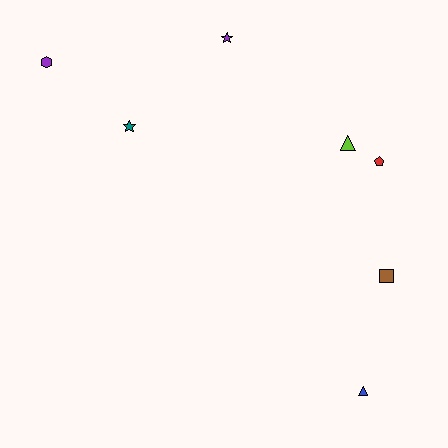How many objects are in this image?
There are 7 objects.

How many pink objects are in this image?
There are no pink objects.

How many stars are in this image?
There are 2 stars.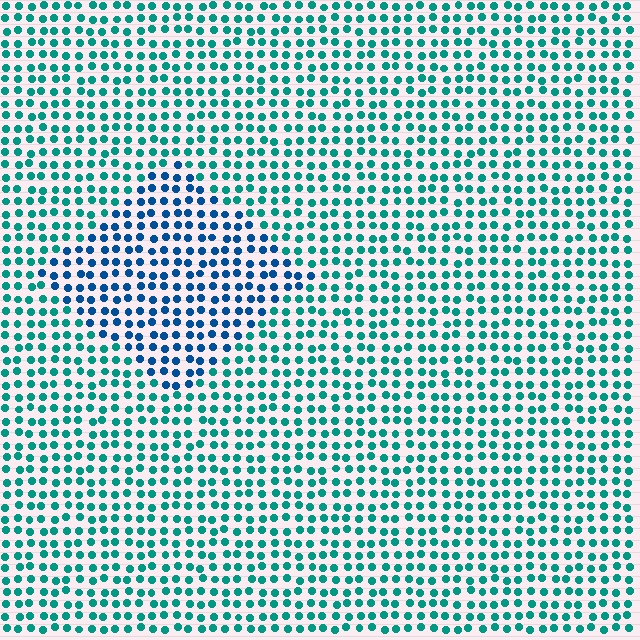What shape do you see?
I see a diamond.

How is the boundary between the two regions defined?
The boundary is defined purely by a slight shift in hue (about 37 degrees). Spacing, size, and orientation are identical on both sides.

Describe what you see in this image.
The image is filled with small teal elements in a uniform arrangement. A diamond-shaped region is visible where the elements are tinted to a slightly different hue, forming a subtle color boundary.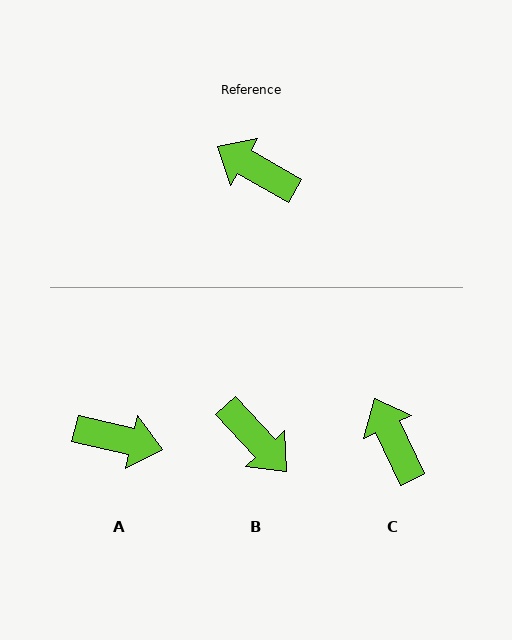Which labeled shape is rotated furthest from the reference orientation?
A, about 163 degrees away.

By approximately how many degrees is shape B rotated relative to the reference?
Approximately 163 degrees counter-clockwise.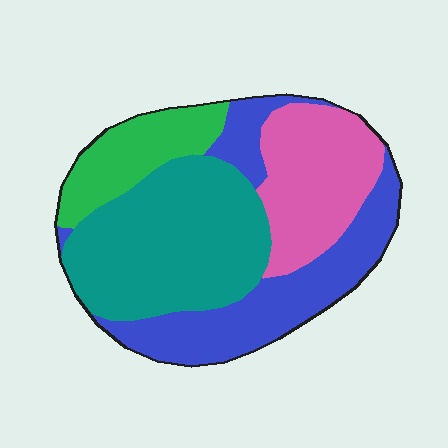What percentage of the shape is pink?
Pink takes up about one fifth (1/5) of the shape.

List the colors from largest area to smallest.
From largest to smallest: teal, blue, pink, green.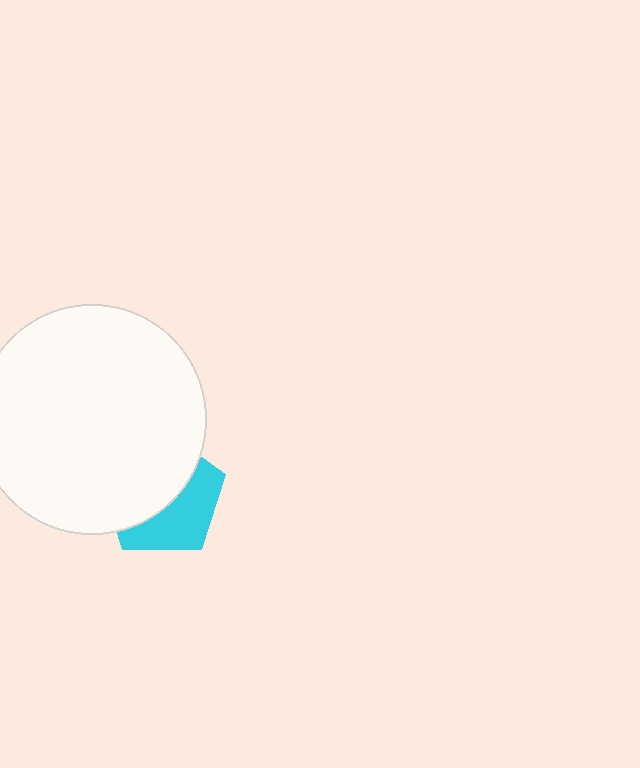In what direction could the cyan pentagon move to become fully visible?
The cyan pentagon could move toward the lower-right. That would shift it out from behind the white circle entirely.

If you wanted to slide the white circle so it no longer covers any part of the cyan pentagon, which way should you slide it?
Slide it toward the upper-left — that is the most direct way to separate the two shapes.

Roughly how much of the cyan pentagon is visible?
A small part of it is visible (roughly 43%).